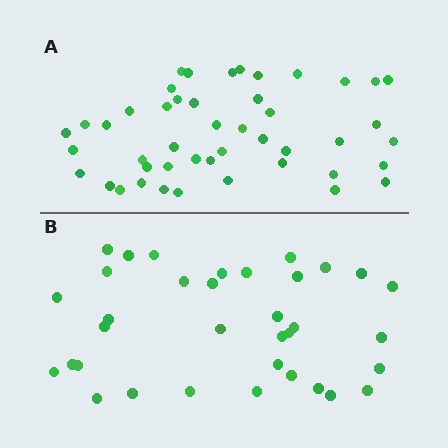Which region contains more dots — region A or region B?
Region A (the top region) has more dots.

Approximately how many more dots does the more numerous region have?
Region A has roughly 12 or so more dots than region B.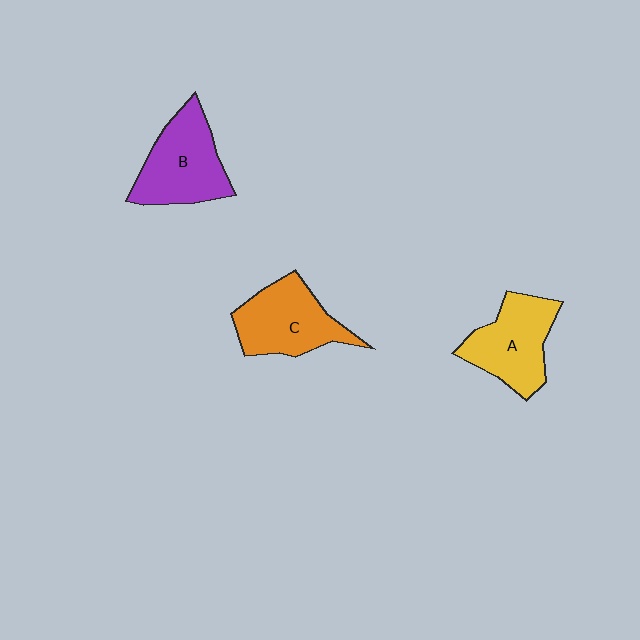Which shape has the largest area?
Shape B (purple).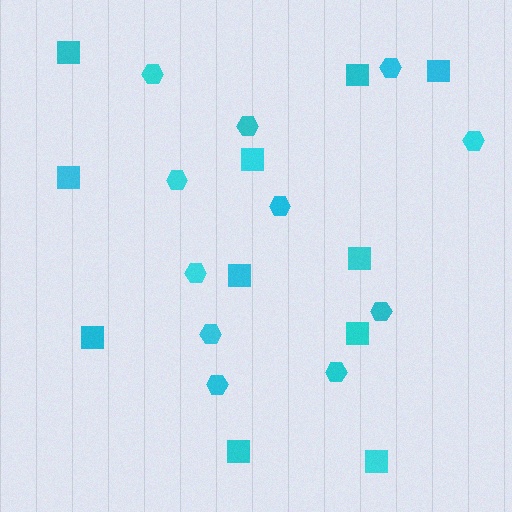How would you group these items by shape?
There are 2 groups: one group of hexagons (11) and one group of squares (11).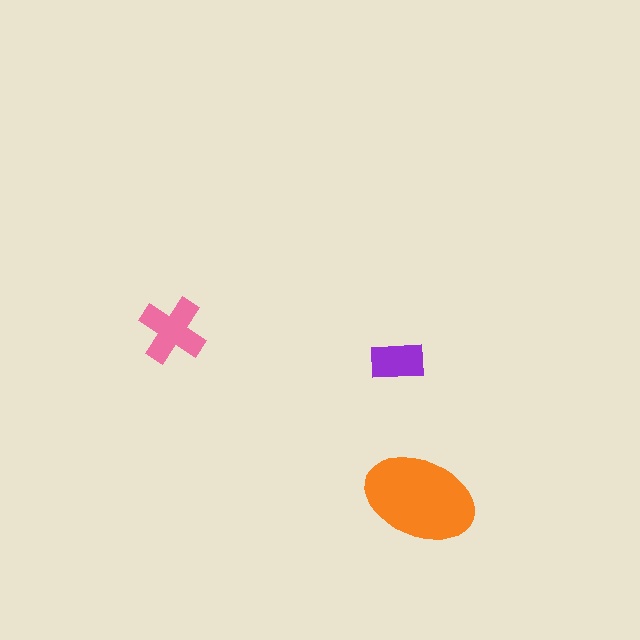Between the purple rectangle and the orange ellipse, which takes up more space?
The orange ellipse.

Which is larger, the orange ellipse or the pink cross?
The orange ellipse.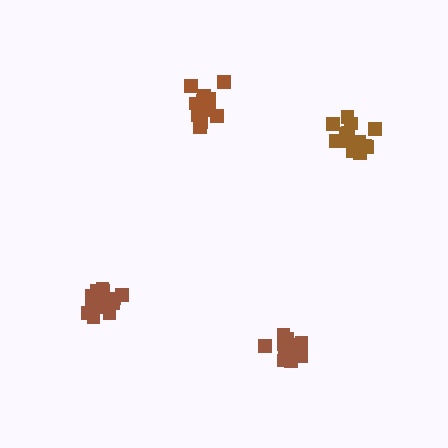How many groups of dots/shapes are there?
There are 4 groups.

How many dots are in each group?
Group 1: 17 dots, Group 2: 17 dots, Group 3: 16 dots, Group 4: 16 dots (66 total).